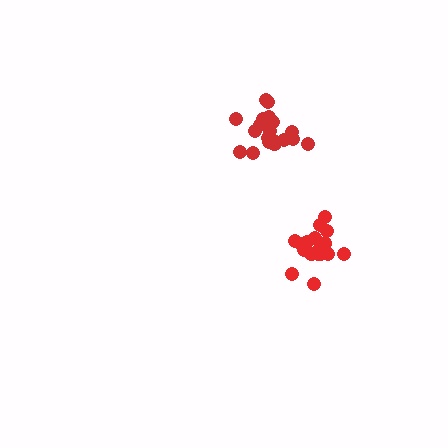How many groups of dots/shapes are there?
There are 2 groups.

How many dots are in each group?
Group 1: 19 dots, Group 2: 18 dots (37 total).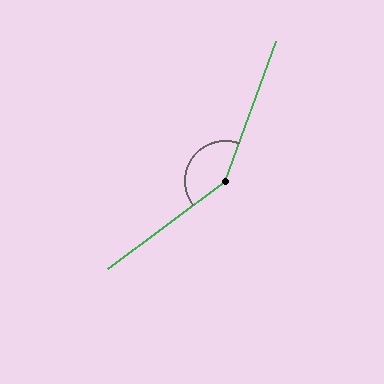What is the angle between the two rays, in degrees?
Approximately 147 degrees.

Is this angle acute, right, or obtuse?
It is obtuse.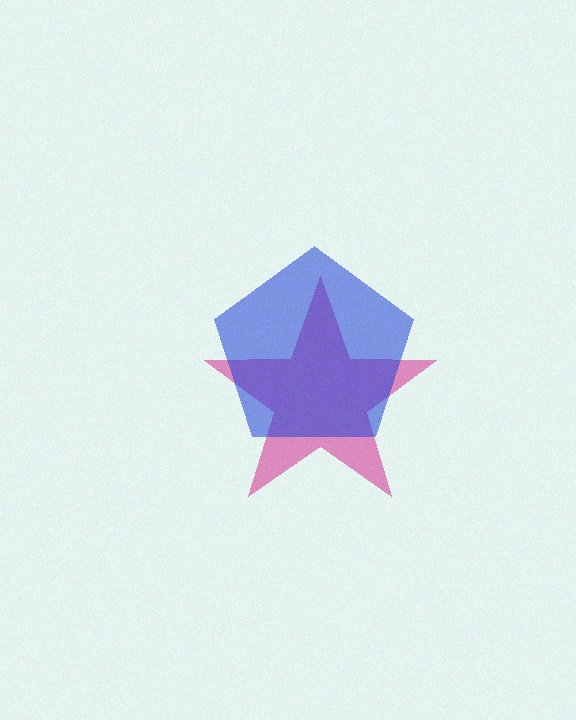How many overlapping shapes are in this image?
There are 2 overlapping shapes in the image.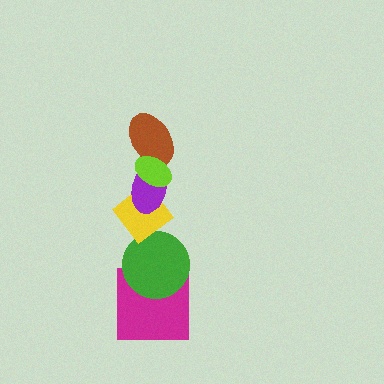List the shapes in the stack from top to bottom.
From top to bottom: the lime ellipse, the brown ellipse, the purple ellipse, the yellow diamond, the green circle, the magenta square.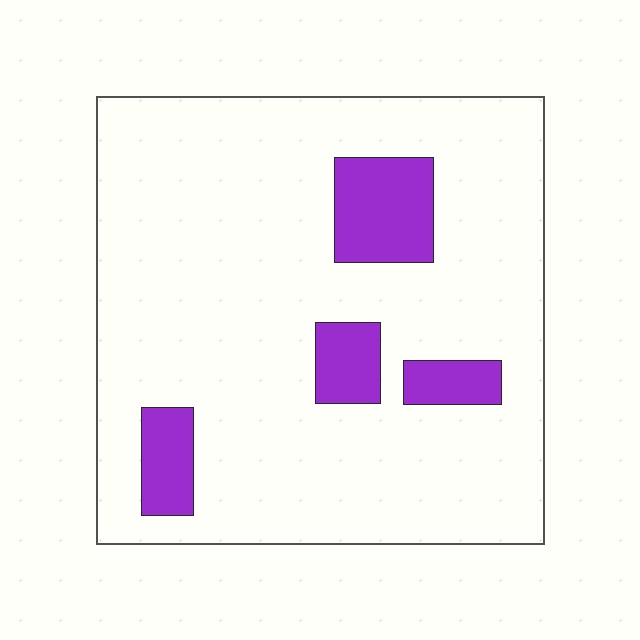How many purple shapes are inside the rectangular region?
4.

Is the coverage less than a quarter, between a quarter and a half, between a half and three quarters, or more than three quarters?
Less than a quarter.